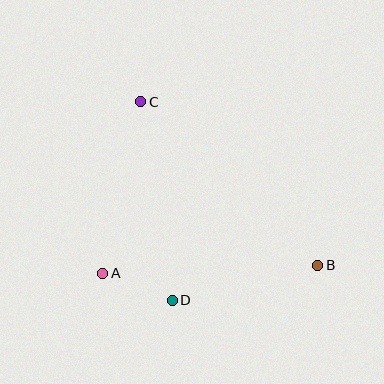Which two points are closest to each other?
Points A and D are closest to each other.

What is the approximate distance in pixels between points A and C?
The distance between A and C is approximately 176 pixels.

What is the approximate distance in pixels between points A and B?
The distance between A and B is approximately 215 pixels.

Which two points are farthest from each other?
Points B and C are farthest from each other.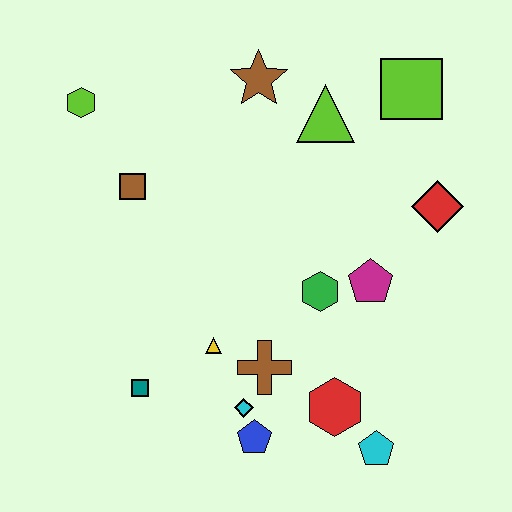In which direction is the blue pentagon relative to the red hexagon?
The blue pentagon is to the left of the red hexagon.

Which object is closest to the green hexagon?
The magenta pentagon is closest to the green hexagon.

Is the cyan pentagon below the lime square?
Yes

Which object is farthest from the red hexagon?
The lime hexagon is farthest from the red hexagon.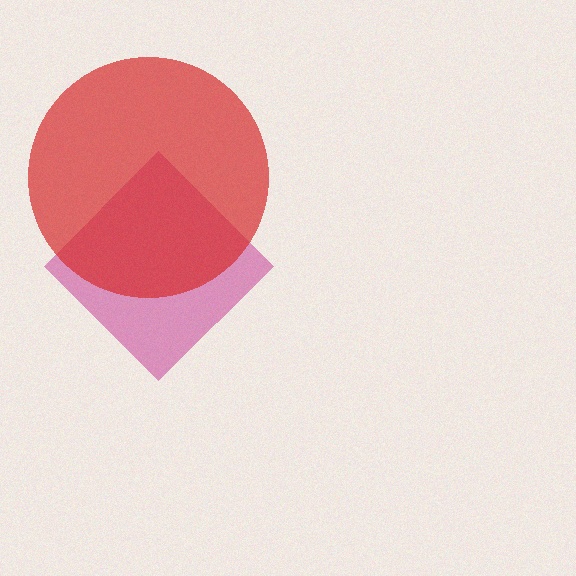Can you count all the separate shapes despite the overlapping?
Yes, there are 2 separate shapes.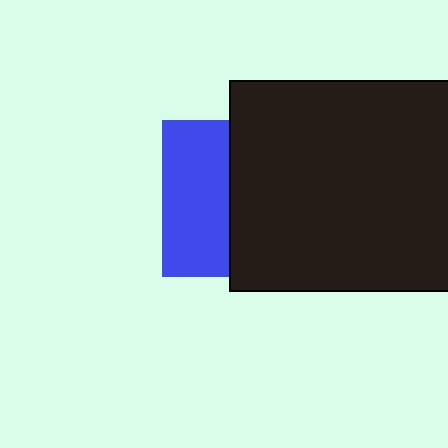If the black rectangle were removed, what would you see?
You would see the complete blue square.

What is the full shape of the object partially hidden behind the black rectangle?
The partially hidden object is a blue square.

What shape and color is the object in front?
The object in front is a black rectangle.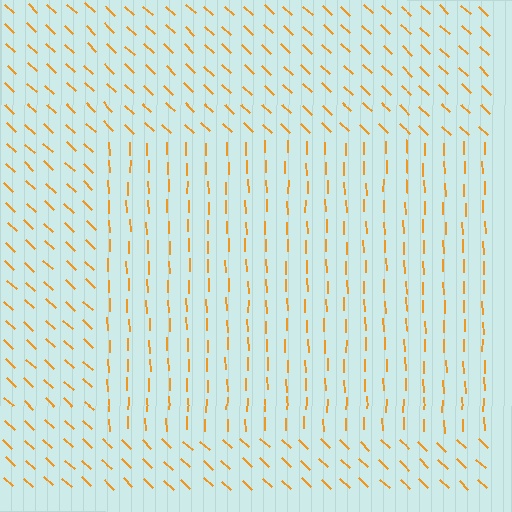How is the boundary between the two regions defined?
The boundary is defined purely by a change in line orientation (approximately 45 degrees difference). All lines are the same color and thickness.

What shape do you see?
I see a rectangle.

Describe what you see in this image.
The image is filled with small orange line segments. A rectangle region in the image has lines oriented differently from the surrounding lines, creating a visible texture boundary.